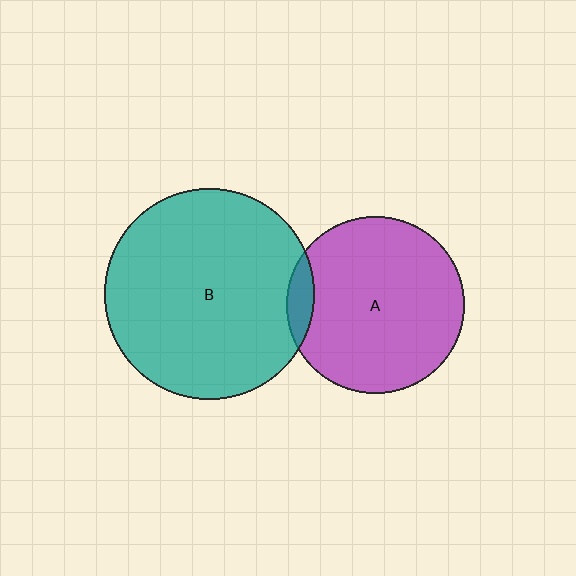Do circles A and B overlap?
Yes.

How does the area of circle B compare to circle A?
Approximately 1.4 times.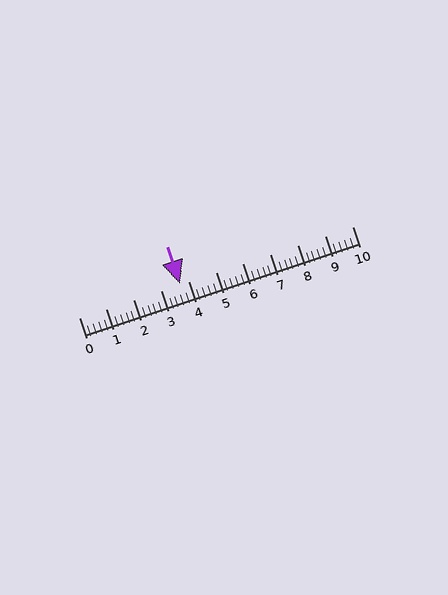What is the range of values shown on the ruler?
The ruler shows values from 0 to 10.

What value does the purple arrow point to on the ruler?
The purple arrow points to approximately 3.7.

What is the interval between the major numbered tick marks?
The major tick marks are spaced 1 units apart.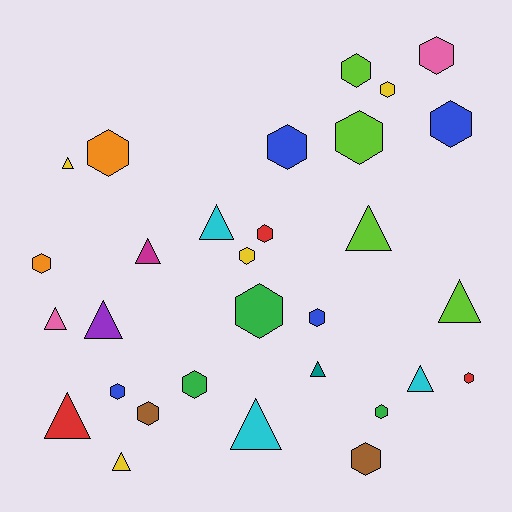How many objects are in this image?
There are 30 objects.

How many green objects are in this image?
There are 3 green objects.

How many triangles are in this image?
There are 12 triangles.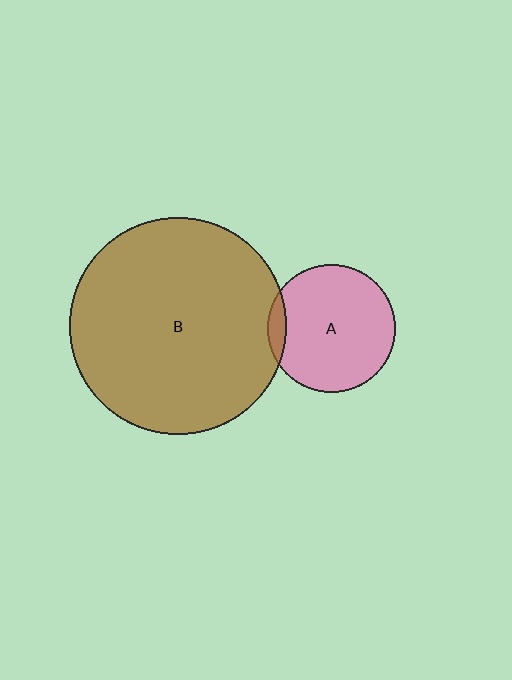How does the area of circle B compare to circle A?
Approximately 2.9 times.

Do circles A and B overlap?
Yes.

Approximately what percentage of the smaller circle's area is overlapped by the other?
Approximately 10%.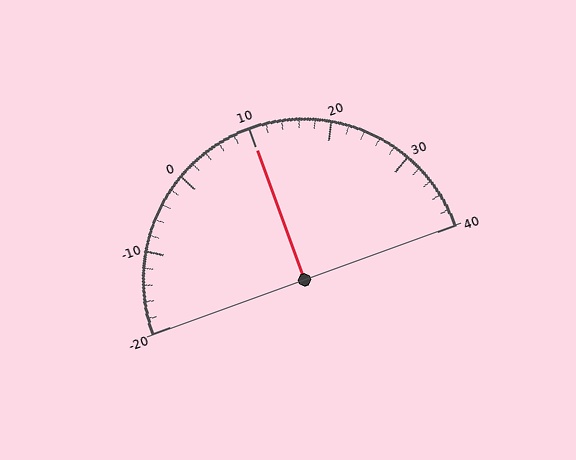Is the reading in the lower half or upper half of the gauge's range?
The reading is in the upper half of the range (-20 to 40).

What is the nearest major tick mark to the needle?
The nearest major tick mark is 10.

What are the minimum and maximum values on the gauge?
The gauge ranges from -20 to 40.